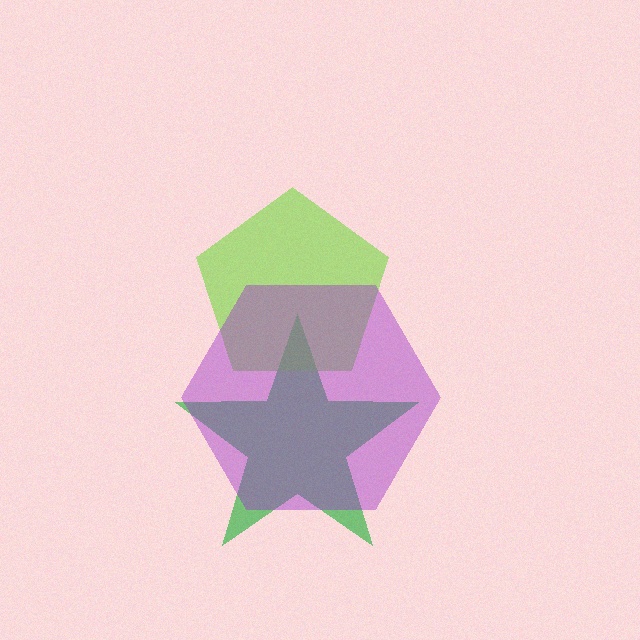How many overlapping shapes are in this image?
There are 3 overlapping shapes in the image.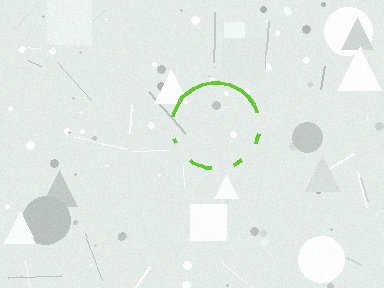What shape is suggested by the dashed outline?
The dashed outline suggests a circle.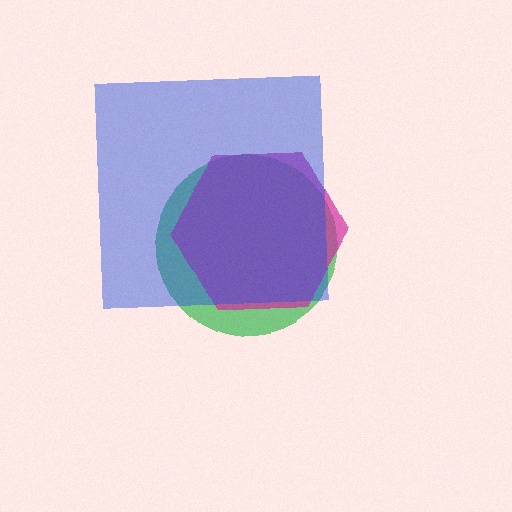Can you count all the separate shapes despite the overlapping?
Yes, there are 3 separate shapes.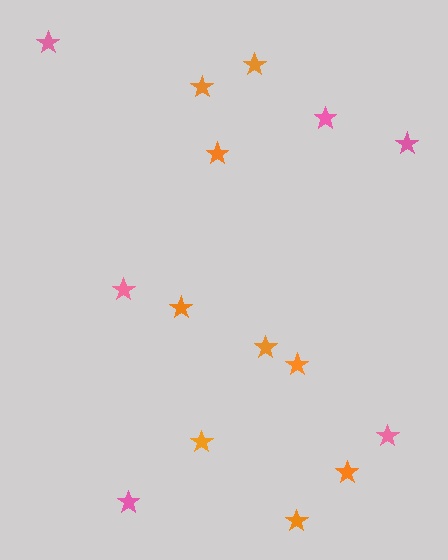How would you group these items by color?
There are 2 groups: one group of orange stars (9) and one group of pink stars (6).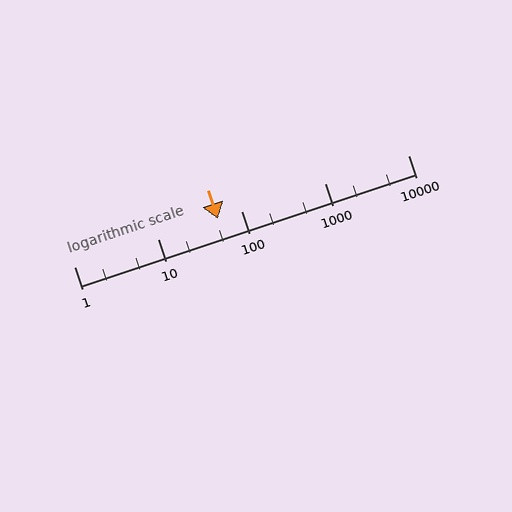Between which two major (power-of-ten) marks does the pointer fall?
The pointer is between 10 and 100.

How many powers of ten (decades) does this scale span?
The scale spans 4 decades, from 1 to 10000.